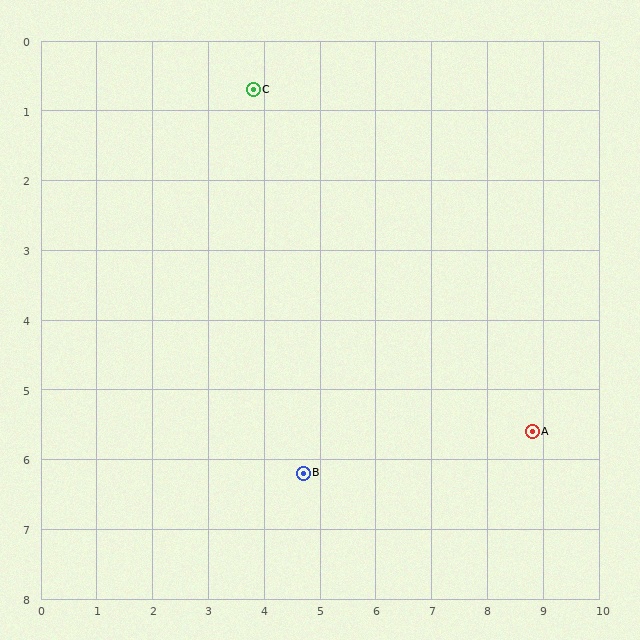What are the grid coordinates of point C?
Point C is at approximately (3.8, 0.7).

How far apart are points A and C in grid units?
Points A and C are about 7.0 grid units apart.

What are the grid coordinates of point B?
Point B is at approximately (4.7, 6.2).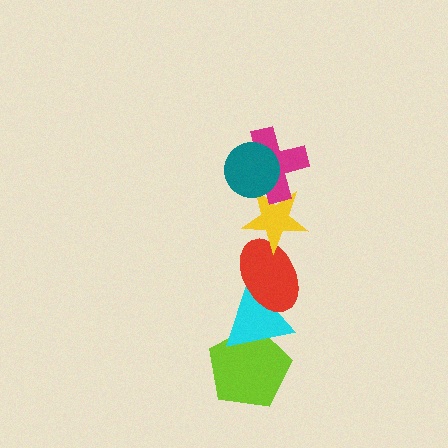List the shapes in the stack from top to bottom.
From top to bottom: the teal circle, the magenta cross, the yellow star, the red ellipse, the cyan triangle, the lime pentagon.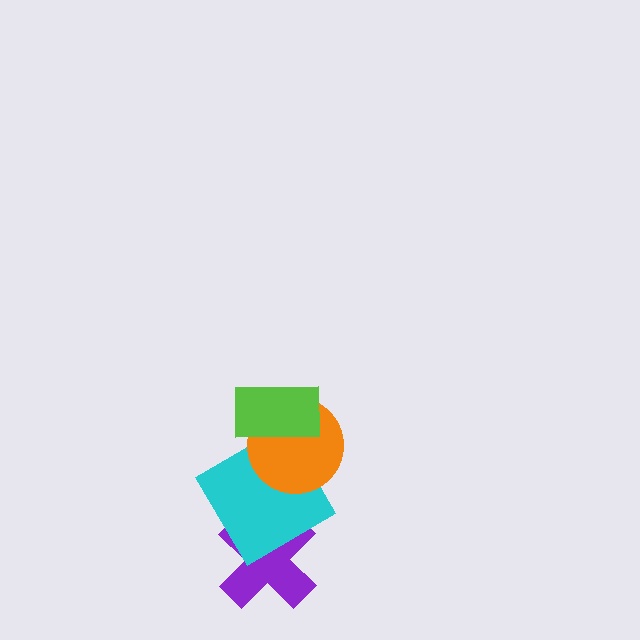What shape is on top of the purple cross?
The cyan diamond is on top of the purple cross.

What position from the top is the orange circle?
The orange circle is 2nd from the top.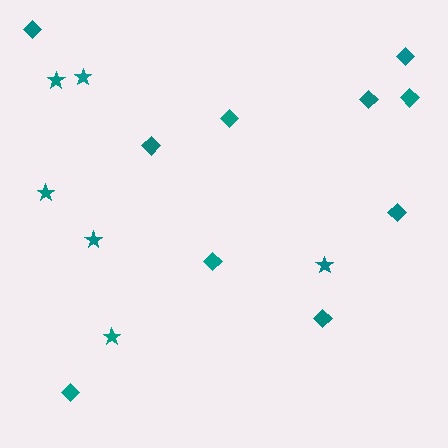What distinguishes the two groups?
There are 2 groups: one group of diamonds (10) and one group of stars (6).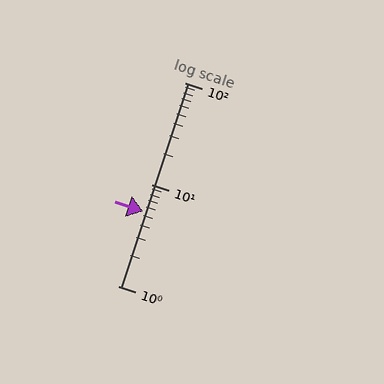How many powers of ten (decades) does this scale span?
The scale spans 2 decades, from 1 to 100.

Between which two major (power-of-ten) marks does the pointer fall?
The pointer is between 1 and 10.